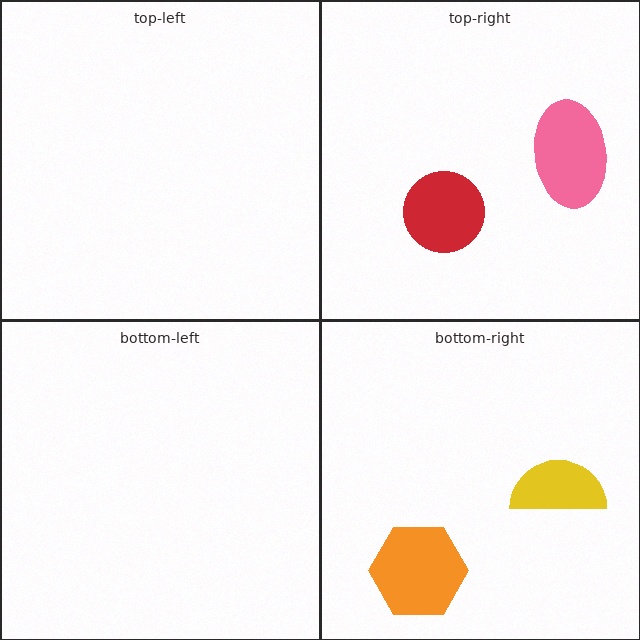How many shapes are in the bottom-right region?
2.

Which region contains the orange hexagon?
The bottom-right region.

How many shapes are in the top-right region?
2.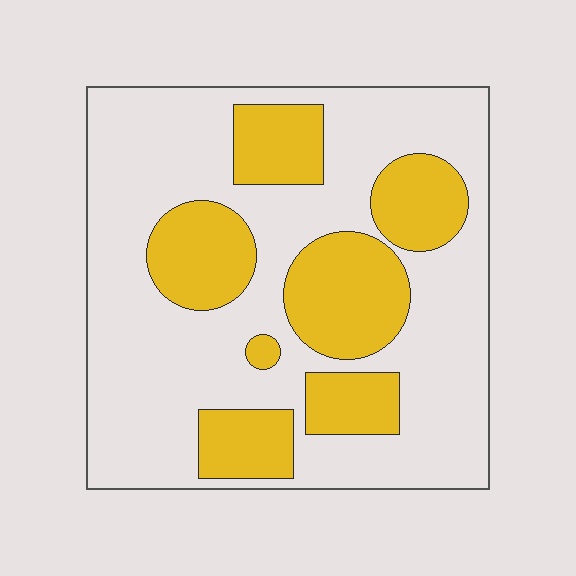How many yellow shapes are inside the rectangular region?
7.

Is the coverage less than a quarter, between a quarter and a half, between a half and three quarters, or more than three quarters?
Between a quarter and a half.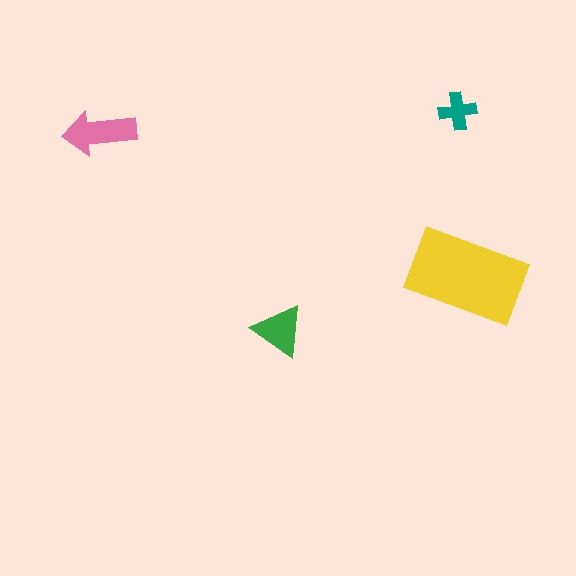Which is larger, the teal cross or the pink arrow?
The pink arrow.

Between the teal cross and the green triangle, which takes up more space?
The green triangle.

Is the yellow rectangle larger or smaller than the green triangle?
Larger.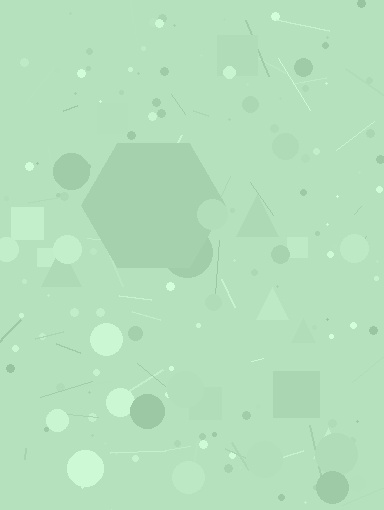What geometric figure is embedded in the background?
A hexagon is embedded in the background.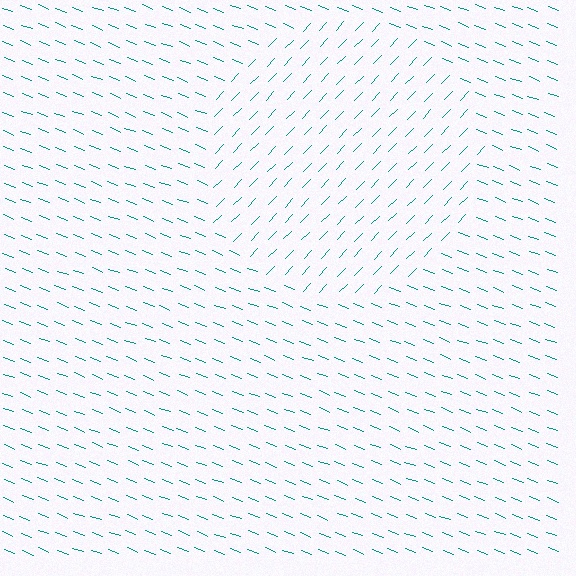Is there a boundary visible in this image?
Yes, there is a texture boundary formed by a change in line orientation.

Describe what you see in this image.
The image is filled with small teal line segments. A circle region in the image has lines oriented differently from the surrounding lines, creating a visible texture boundary.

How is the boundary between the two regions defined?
The boundary is defined purely by a change in line orientation (approximately 67 degrees difference). All lines are the same color and thickness.